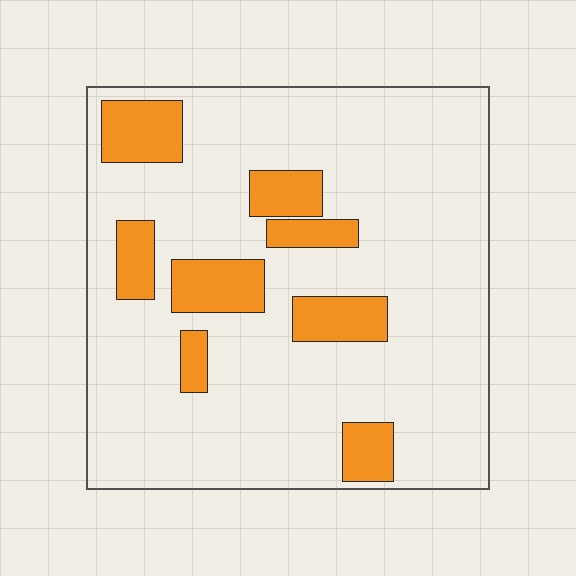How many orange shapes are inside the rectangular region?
8.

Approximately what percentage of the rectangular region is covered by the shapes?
Approximately 20%.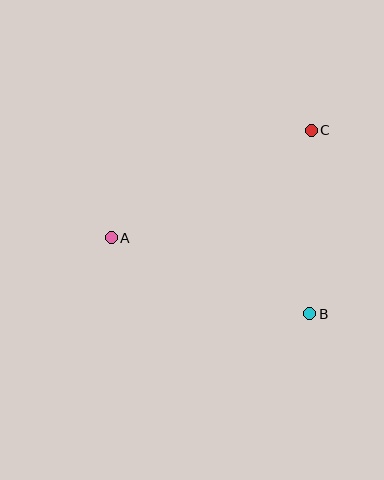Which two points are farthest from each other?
Points A and C are farthest from each other.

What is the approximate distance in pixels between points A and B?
The distance between A and B is approximately 213 pixels.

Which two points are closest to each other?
Points B and C are closest to each other.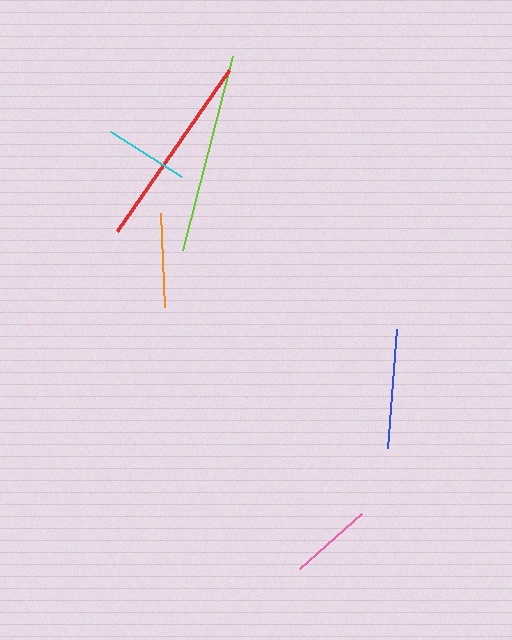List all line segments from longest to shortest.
From longest to shortest: lime, red, blue, orange, cyan, pink.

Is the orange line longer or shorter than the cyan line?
The orange line is longer than the cyan line.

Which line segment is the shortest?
The pink line is the shortest at approximately 83 pixels.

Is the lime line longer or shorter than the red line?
The lime line is longer than the red line.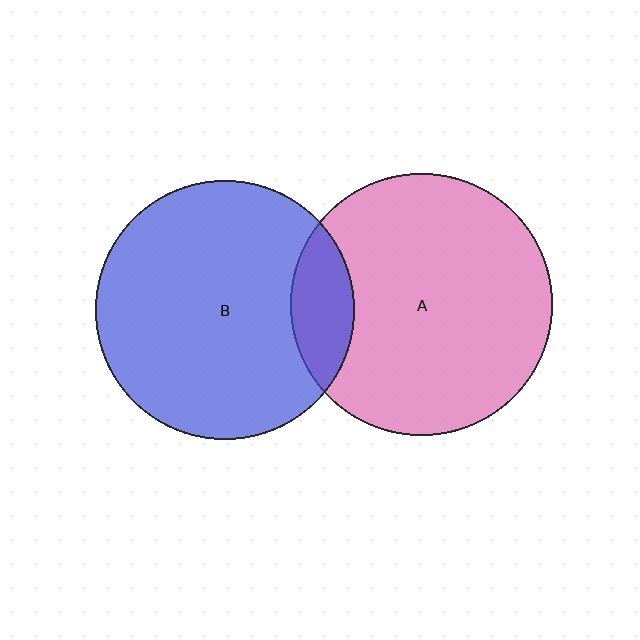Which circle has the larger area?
Circle A (pink).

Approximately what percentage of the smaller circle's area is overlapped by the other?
Approximately 15%.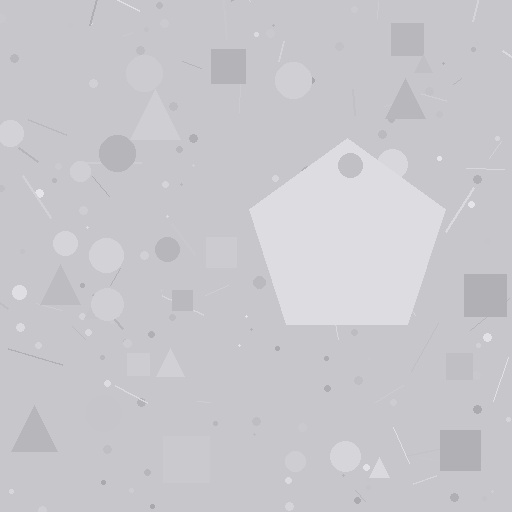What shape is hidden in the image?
A pentagon is hidden in the image.